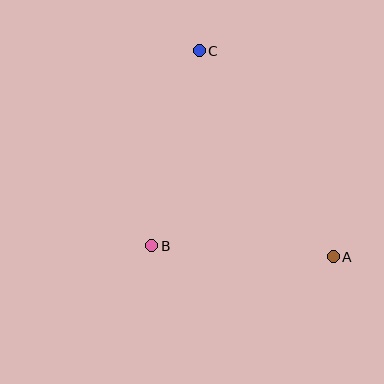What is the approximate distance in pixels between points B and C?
The distance between B and C is approximately 201 pixels.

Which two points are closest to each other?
Points A and B are closest to each other.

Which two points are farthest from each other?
Points A and C are farthest from each other.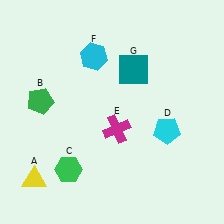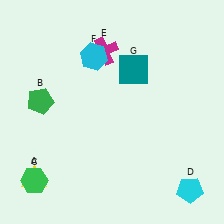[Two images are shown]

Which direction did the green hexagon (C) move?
The green hexagon (C) moved left.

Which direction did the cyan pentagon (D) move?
The cyan pentagon (D) moved down.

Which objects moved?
The objects that moved are: the green hexagon (C), the cyan pentagon (D), the magenta cross (E).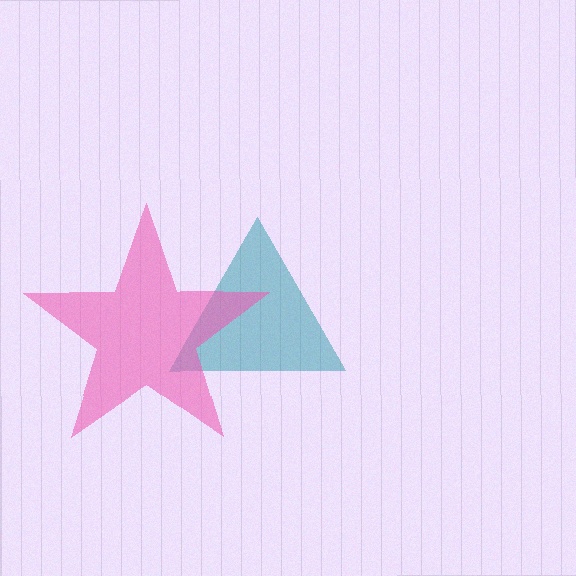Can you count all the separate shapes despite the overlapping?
Yes, there are 2 separate shapes.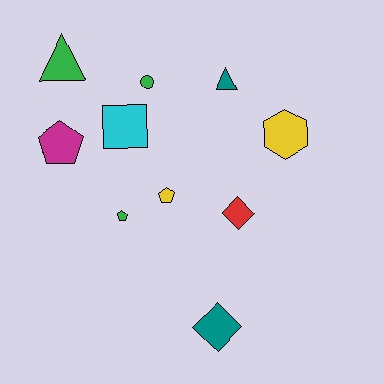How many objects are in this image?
There are 10 objects.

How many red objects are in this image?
There is 1 red object.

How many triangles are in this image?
There are 2 triangles.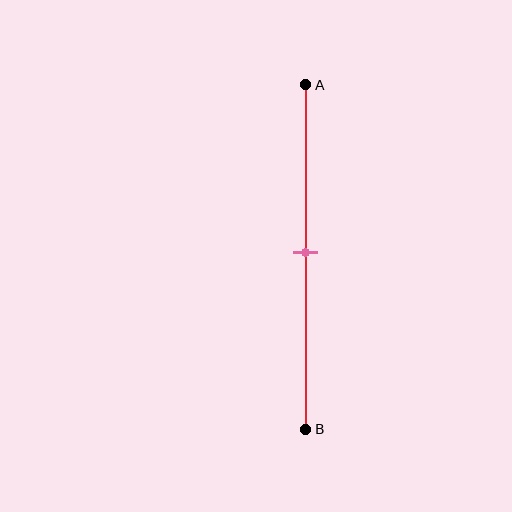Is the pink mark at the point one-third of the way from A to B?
No, the mark is at about 50% from A, not at the 33% one-third point.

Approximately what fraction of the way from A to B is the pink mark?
The pink mark is approximately 50% of the way from A to B.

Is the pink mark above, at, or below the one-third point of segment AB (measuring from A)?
The pink mark is below the one-third point of segment AB.